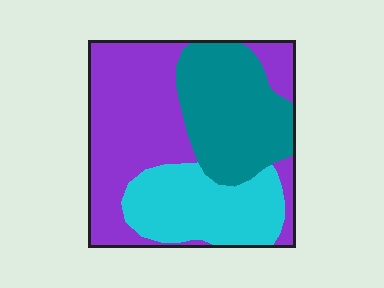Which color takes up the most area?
Purple, at roughly 45%.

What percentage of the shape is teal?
Teal takes up about one third (1/3) of the shape.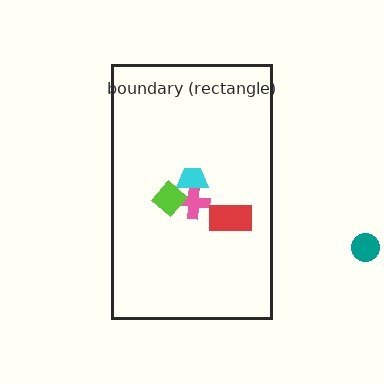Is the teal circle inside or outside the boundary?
Outside.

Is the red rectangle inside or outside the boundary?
Inside.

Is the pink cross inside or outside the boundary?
Inside.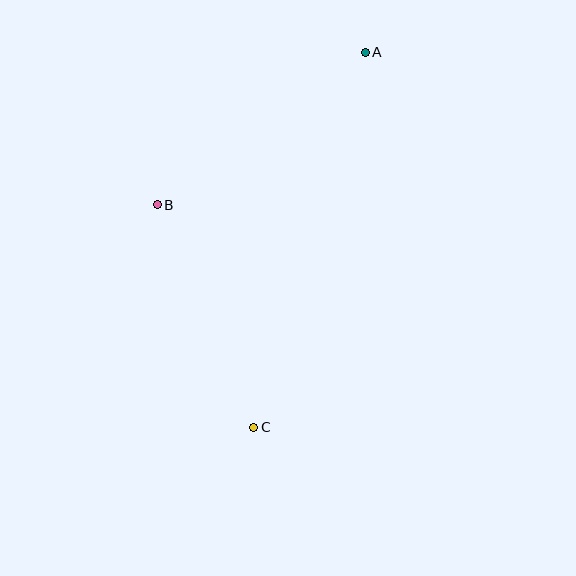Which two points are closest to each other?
Points B and C are closest to each other.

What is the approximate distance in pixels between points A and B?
The distance between A and B is approximately 258 pixels.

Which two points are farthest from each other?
Points A and C are farthest from each other.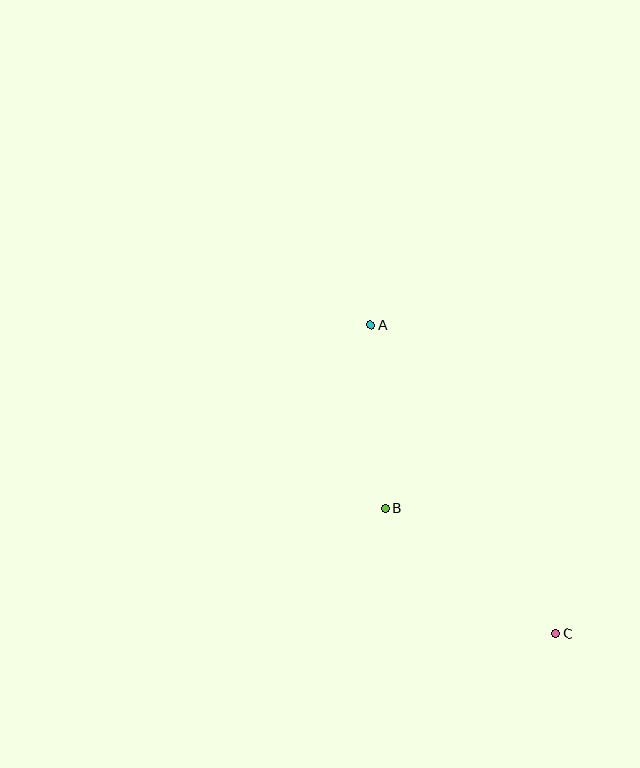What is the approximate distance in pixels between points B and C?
The distance between B and C is approximately 211 pixels.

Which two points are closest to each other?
Points A and B are closest to each other.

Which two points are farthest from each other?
Points A and C are farthest from each other.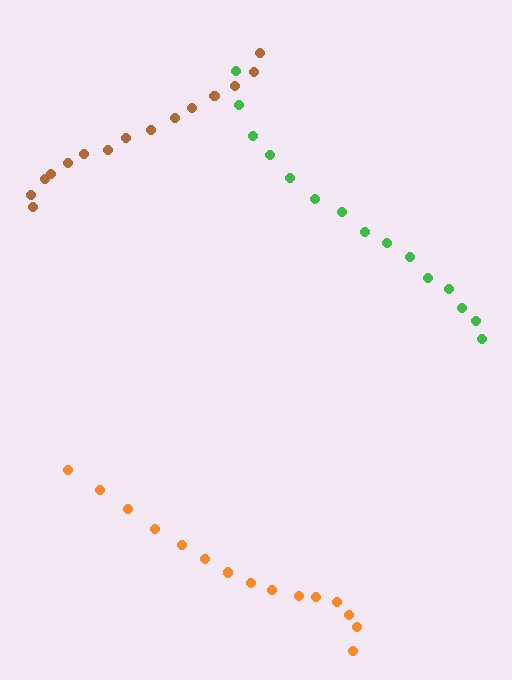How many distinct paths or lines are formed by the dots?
There are 3 distinct paths.